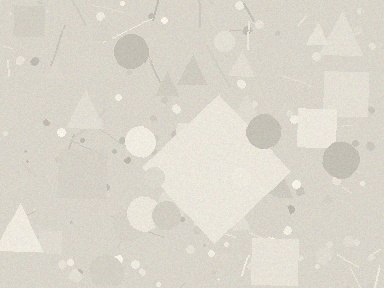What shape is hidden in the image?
A diamond is hidden in the image.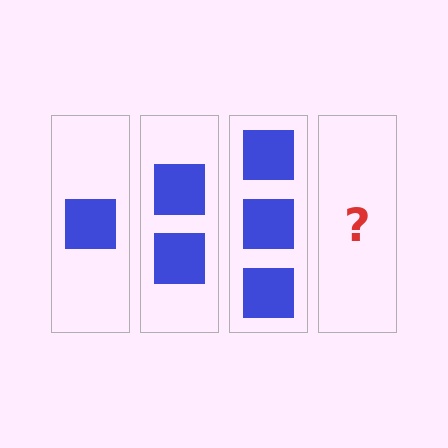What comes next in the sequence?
The next element should be 4 squares.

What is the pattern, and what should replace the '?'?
The pattern is that each step adds one more square. The '?' should be 4 squares.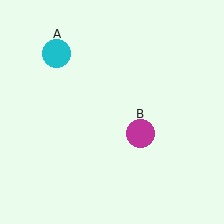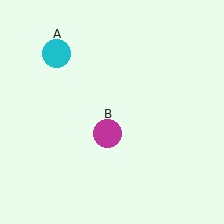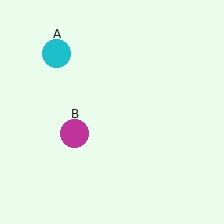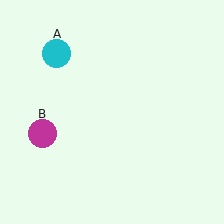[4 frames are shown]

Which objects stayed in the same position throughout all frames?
Cyan circle (object A) remained stationary.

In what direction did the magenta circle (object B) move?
The magenta circle (object B) moved left.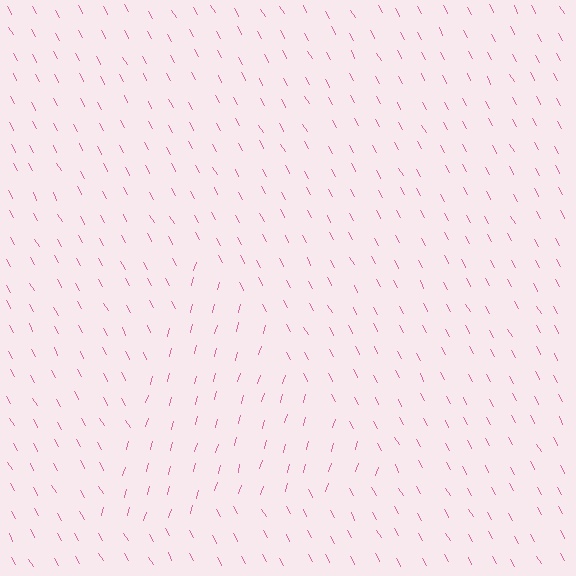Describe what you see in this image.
The image is filled with small pink line segments. A triangle region in the image has lines oriented differently from the surrounding lines, creating a visible texture boundary.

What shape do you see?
I see a triangle.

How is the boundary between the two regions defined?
The boundary is defined purely by a change in line orientation (approximately 45 degrees difference). All lines are the same color and thickness.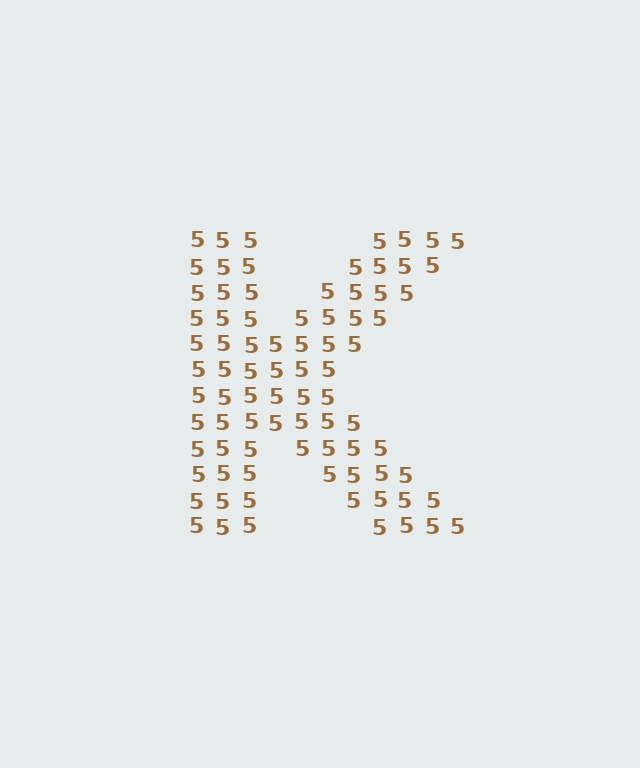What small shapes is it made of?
It is made of small digit 5's.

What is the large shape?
The large shape is the letter K.